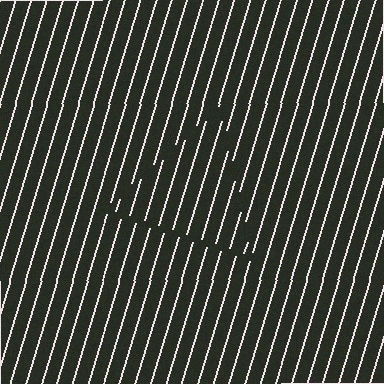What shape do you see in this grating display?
An illusory triangle. The interior of the shape contains the same grating, shifted by half a period — the contour is defined by the phase discontinuity where line-ends from the inner and outer gratings abut.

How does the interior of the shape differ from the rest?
The interior of the shape contains the same grating, shifted by half a period — the contour is defined by the phase discontinuity where line-ends from the inner and outer gratings abut.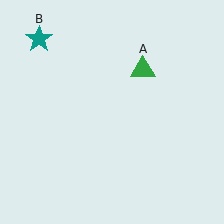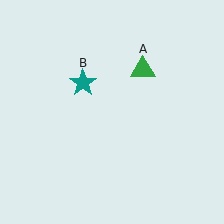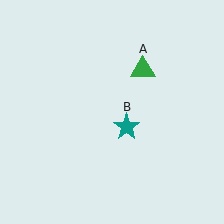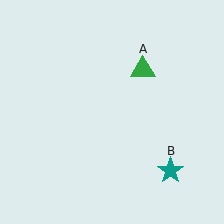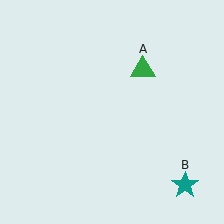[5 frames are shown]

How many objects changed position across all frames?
1 object changed position: teal star (object B).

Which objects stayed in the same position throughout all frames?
Green triangle (object A) remained stationary.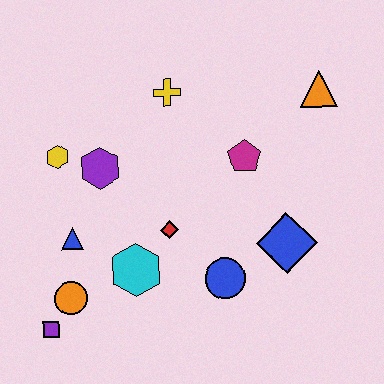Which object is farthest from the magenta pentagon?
The purple square is farthest from the magenta pentagon.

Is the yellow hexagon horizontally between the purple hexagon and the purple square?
Yes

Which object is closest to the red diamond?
The cyan hexagon is closest to the red diamond.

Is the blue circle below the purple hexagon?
Yes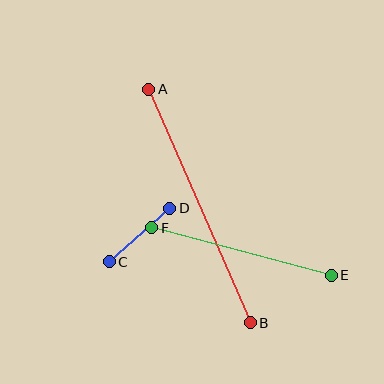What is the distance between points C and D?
The distance is approximately 81 pixels.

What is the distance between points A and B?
The distance is approximately 255 pixels.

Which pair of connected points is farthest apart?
Points A and B are farthest apart.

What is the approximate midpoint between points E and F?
The midpoint is at approximately (241, 251) pixels.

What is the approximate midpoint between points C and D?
The midpoint is at approximately (139, 235) pixels.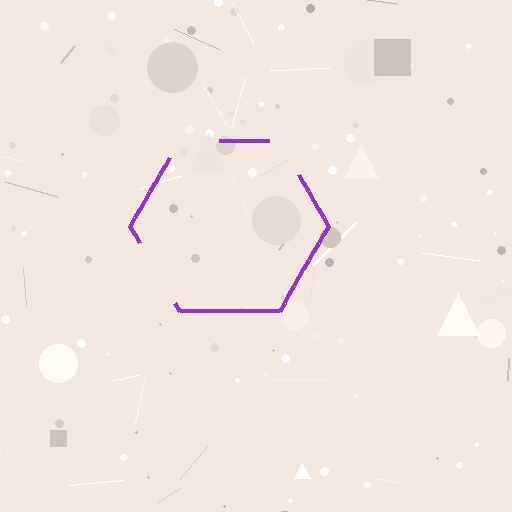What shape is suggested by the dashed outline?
The dashed outline suggests a hexagon.